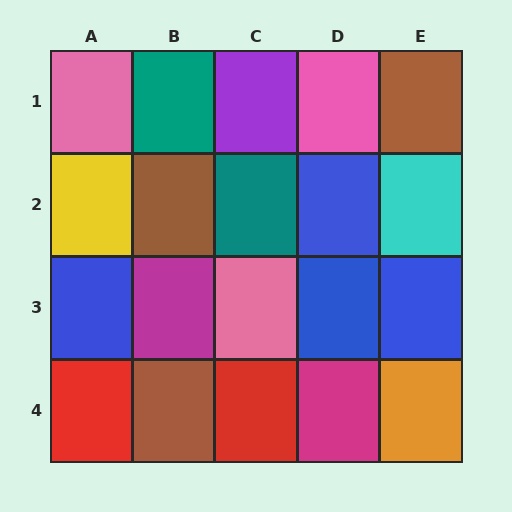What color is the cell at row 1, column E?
Brown.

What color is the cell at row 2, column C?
Teal.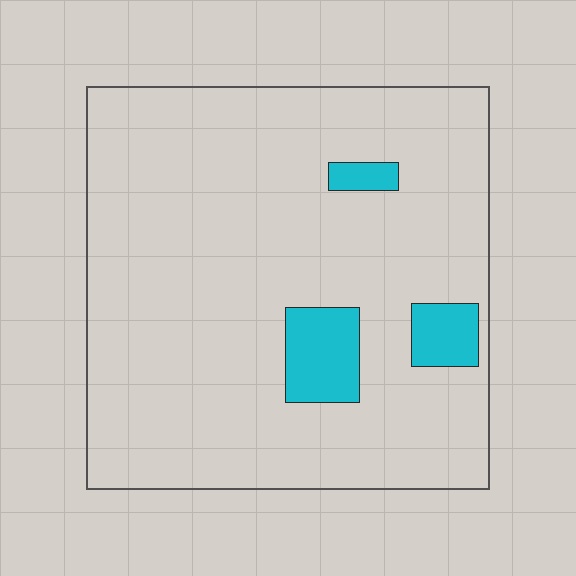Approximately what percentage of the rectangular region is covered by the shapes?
Approximately 10%.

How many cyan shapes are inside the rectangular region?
3.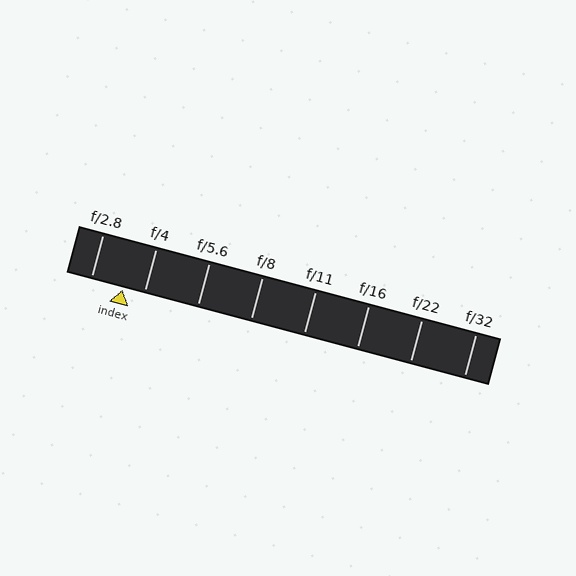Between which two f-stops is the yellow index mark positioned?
The index mark is between f/2.8 and f/4.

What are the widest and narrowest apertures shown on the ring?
The widest aperture shown is f/2.8 and the narrowest is f/32.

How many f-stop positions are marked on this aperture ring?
There are 8 f-stop positions marked.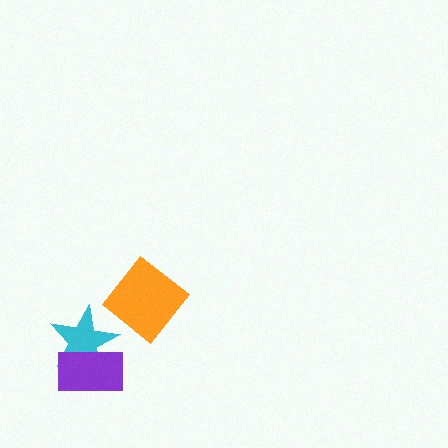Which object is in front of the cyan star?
The purple rectangle is in front of the cyan star.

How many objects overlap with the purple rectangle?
1 object overlaps with the purple rectangle.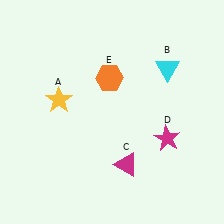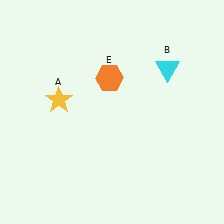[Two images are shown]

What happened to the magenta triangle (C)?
The magenta triangle (C) was removed in Image 2. It was in the bottom-right area of Image 1.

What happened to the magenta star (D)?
The magenta star (D) was removed in Image 2. It was in the bottom-right area of Image 1.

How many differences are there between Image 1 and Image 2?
There are 2 differences between the two images.